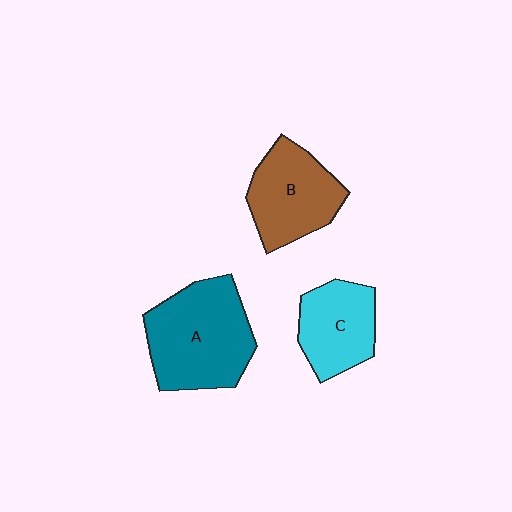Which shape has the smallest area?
Shape C (cyan).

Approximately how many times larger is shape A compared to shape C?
Approximately 1.6 times.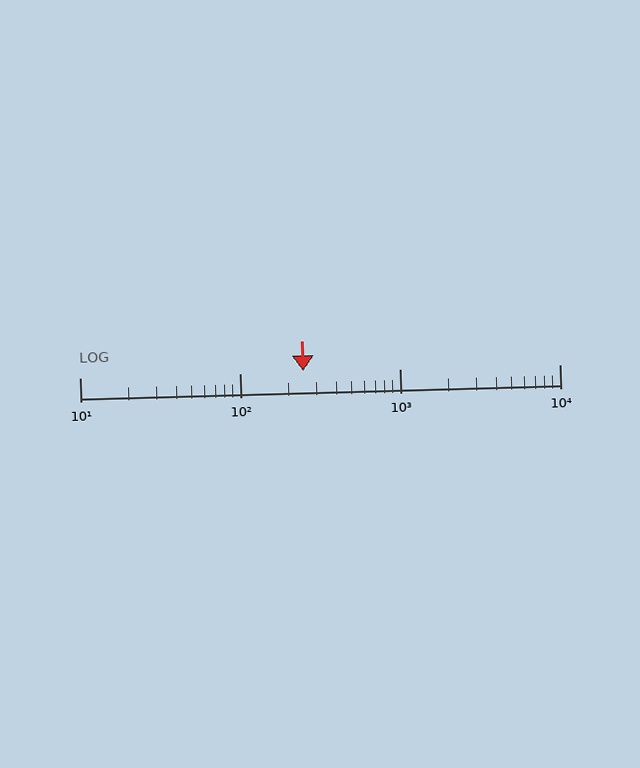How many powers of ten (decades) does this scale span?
The scale spans 3 decades, from 10 to 10000.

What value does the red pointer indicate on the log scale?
The pointer indicates approximately 250.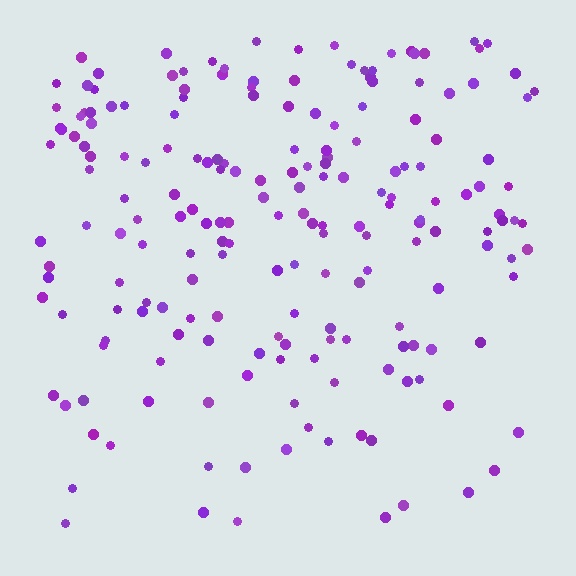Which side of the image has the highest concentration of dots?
The top.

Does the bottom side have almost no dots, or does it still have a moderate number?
Still a moderate number, just noticeably fewer than the top.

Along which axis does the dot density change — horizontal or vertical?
Vertical.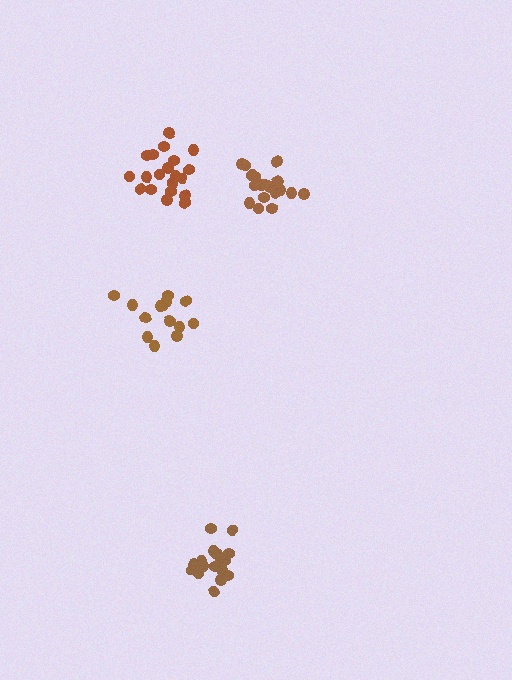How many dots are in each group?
Group 1: 20 dots, Group 2: 19 dots, Group 3: 18 dots, Group 4: 14 dots (71 total).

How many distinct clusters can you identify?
There are 4 distinct clusters.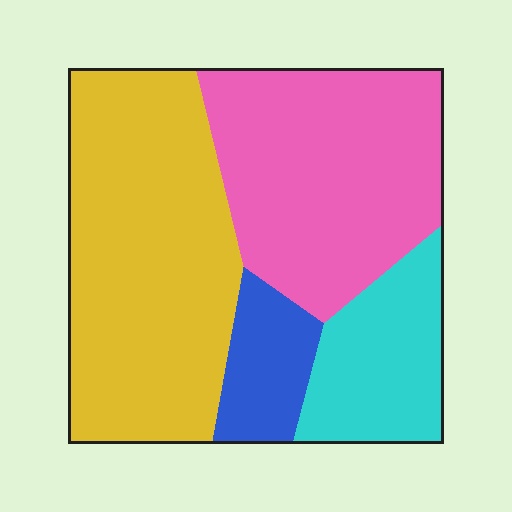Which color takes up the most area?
Yellow, at roughly 40%.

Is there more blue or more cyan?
Cyan.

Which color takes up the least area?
Blue, at roughly 10%.